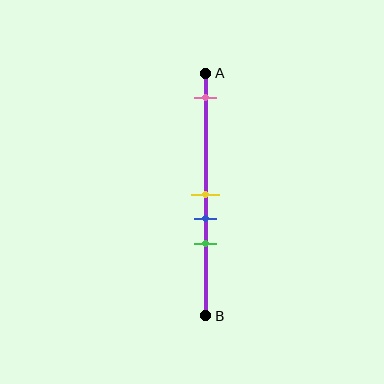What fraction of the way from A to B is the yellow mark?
The yellow mark is approximately 50% (0.5) of the way from A to B.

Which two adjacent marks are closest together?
The yellow and blue marks are the closest adjacent pair.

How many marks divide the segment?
There are 4 marks dividing the segment.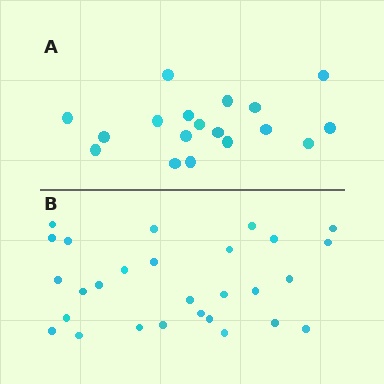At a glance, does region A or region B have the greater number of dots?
Region B (the bottom region) has more dots.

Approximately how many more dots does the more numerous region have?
Region B has roughly 10 or so more dots than region A.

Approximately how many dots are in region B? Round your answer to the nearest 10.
About 30 dots. (The exact count is 28, which rounds to 30.)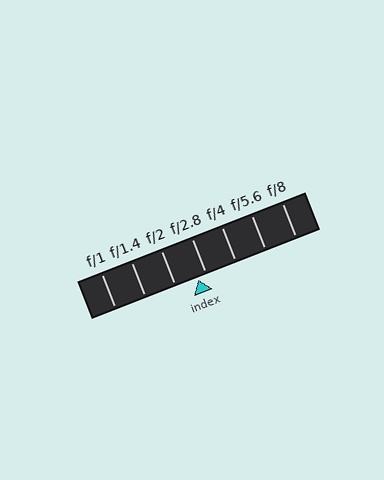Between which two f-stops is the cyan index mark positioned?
The index mark is between f/2 and f/2.8.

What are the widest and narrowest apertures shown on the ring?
The widest aperture shown is f/1 and the narrowest is f/8.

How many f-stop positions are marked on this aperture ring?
There are 7 f-stop positions marked.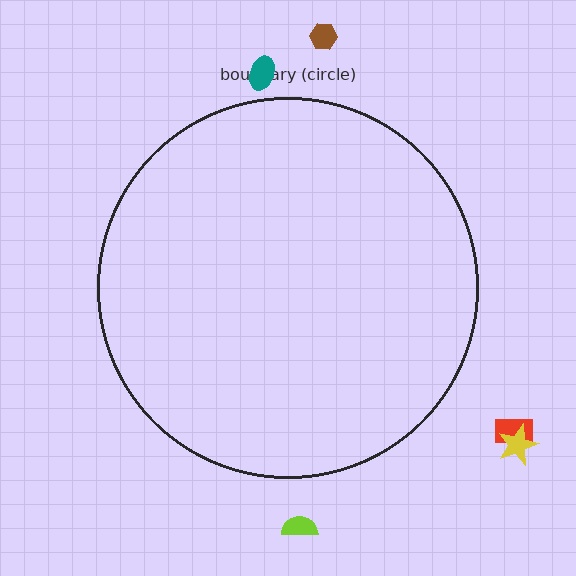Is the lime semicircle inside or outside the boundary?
Outside.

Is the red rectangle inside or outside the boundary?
Outside.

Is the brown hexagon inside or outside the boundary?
Outside.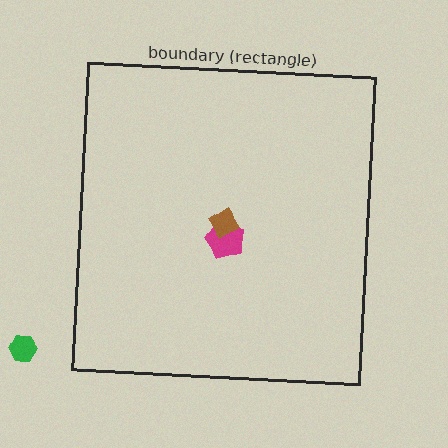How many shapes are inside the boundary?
2 inside, 1 outside.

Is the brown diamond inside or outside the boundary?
Inside.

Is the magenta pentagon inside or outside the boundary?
Inside.